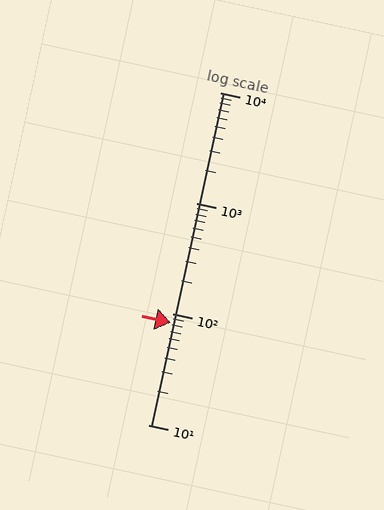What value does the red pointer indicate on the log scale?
The pointer indicates approximately 84.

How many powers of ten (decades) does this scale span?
The scale spans 3 decades, from 10 to 10000.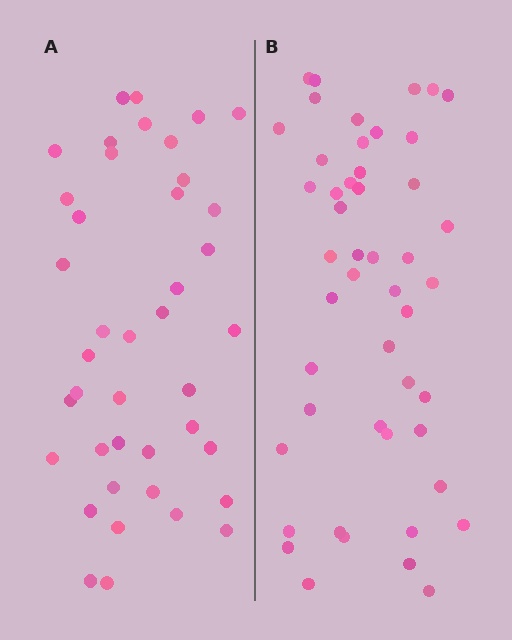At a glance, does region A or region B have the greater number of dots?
Region B (the right region) has more dots.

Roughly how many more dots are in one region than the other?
Region B has roughly 8 or so more dots than region A.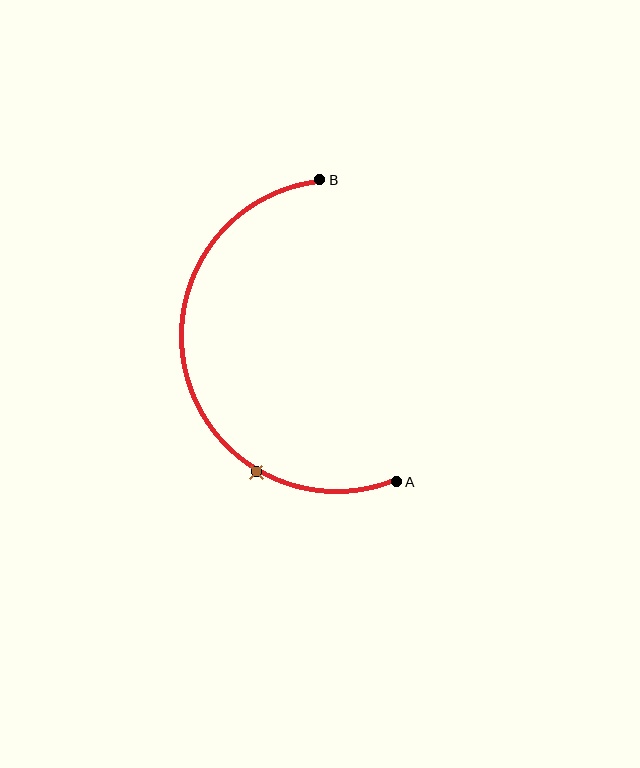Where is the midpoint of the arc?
The arc midpoint is the point on the curve farthest from the straight line joining A and B. It sits to the left of that line.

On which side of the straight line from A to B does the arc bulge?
The arc bulges to the left of the straight line connecting A and B.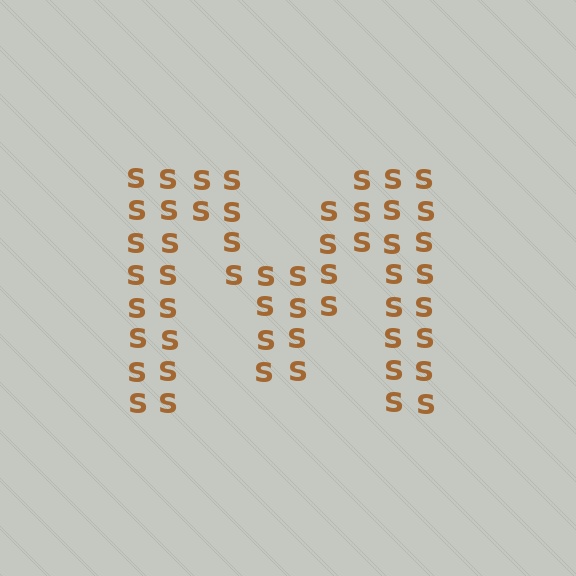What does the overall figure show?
The overall figure shows the letter M.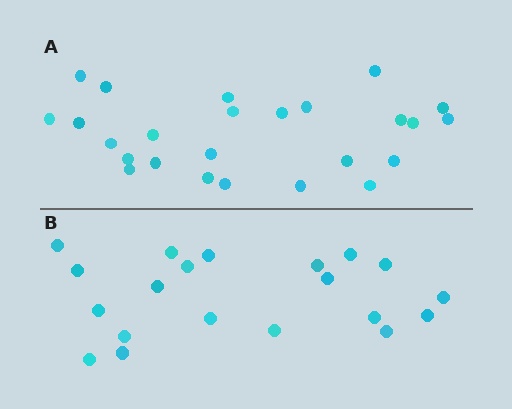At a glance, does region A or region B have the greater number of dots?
Region A (the top region) has more dots.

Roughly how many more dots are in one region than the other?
Region A has about 5 more dots than region B.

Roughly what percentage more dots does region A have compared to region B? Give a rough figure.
About 25% more.